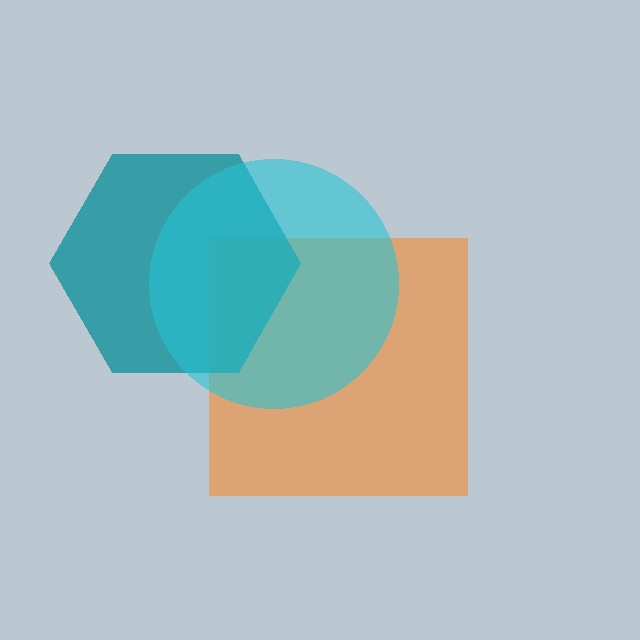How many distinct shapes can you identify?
There are 3 distinct shapes: an orange square, a teal hexagon, a cyan circle.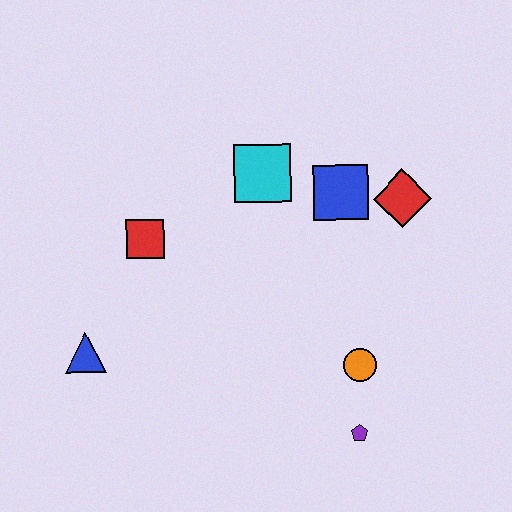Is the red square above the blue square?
No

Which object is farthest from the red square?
The purple pentagon is farthest from the red square.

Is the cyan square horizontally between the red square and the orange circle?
Yes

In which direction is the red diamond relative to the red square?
The red diamond is to the right of the red square.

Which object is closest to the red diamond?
The blue square is closest to the red diamond.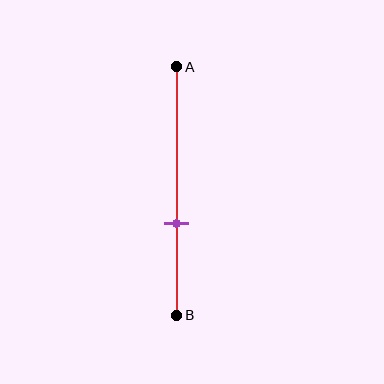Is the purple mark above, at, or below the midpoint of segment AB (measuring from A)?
The purple mark is below the midpoint of segment AB.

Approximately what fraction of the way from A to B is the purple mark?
The purple mark is approximately 65% of the way from A to B.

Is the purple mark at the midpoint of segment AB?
No, the mark is at about 65% from A, not at the 50% midpoint.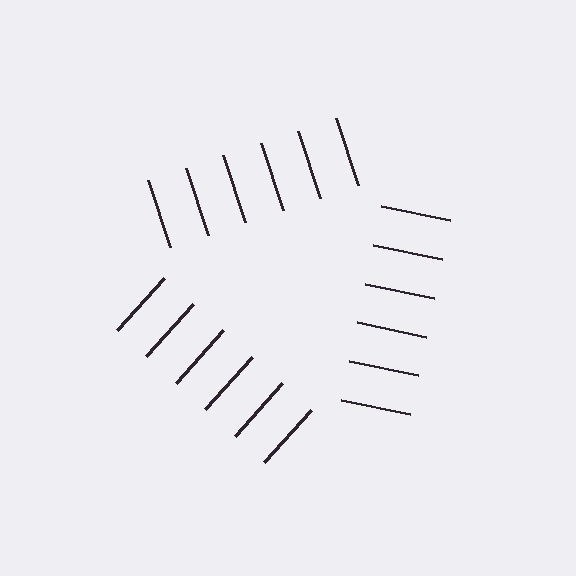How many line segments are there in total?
18 — 6 along each of the 3 edges.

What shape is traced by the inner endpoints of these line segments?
An illusory triangle — the line segments terminate on its edges but no continuous stroke is drawn.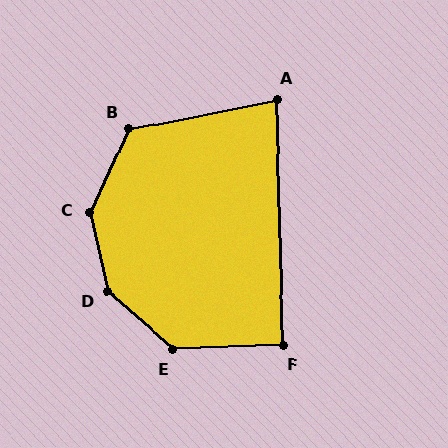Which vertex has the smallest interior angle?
A, at approximately 80 degrees.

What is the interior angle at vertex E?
Approximately 137 degrees (obtuse).